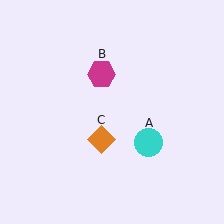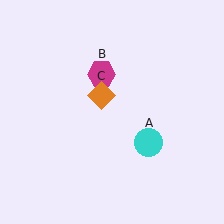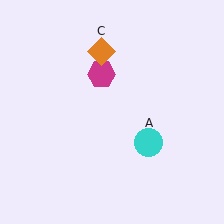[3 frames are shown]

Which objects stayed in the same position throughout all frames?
Cyan circle (object A) and magenta hexagon (object B) remained stationary.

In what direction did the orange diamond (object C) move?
The orange diamond (object C) moved up.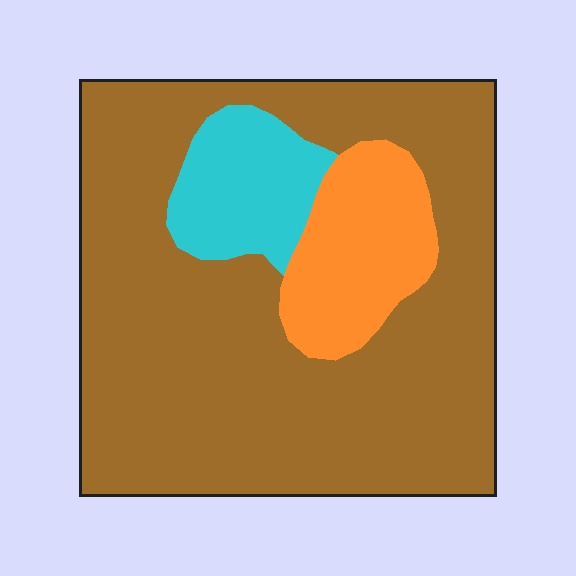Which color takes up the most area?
Brown, at roughly 75%.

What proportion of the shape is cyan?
Cyan takes up about one tenth (1/10) of the shape.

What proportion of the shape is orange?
Orange takes up about one eighth (1/8) of the shape.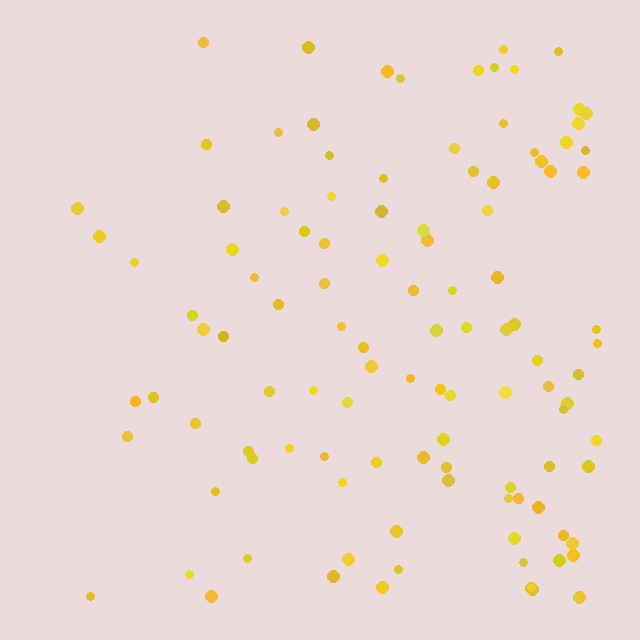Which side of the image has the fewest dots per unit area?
The left.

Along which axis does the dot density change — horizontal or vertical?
Horizontal.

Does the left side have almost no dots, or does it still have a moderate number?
Still a moderate number, just noticeably fewer than the right.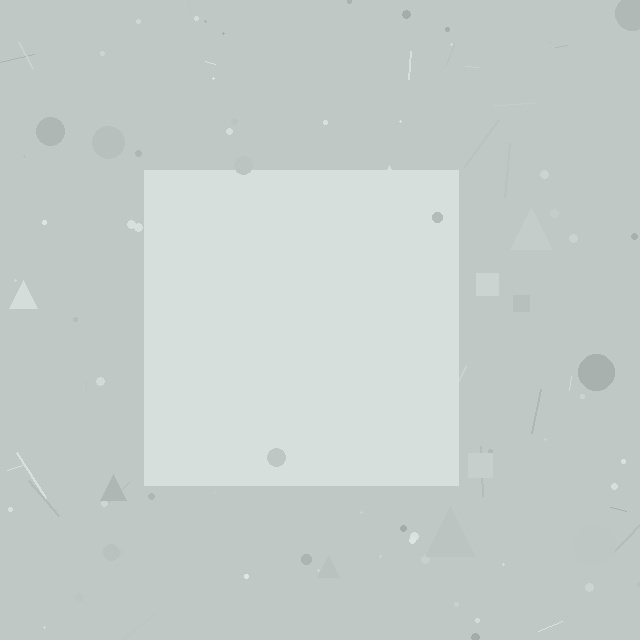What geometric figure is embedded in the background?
A square is embedded in the background.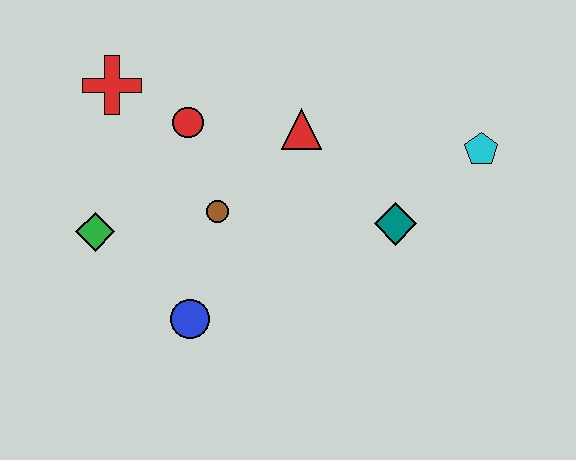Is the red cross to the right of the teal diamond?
No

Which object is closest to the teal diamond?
The cyan pentagon is closest to the teal diamond.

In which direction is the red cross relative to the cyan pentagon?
The red cross is to the left of the cyan pentagon.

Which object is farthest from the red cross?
The cyan pentagon is farthest from the red cross.